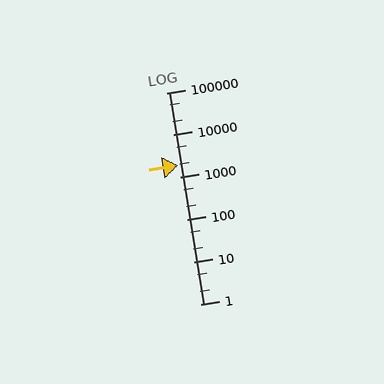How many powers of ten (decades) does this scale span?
The scale spans 5 decades, from 1 to 100000.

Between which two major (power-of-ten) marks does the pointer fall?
The pointer is between 1000 and 10000.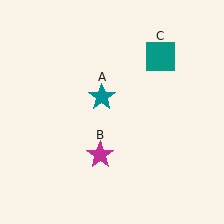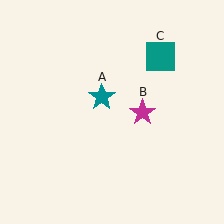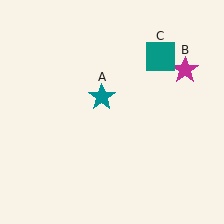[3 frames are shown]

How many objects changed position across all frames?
1 object changed position: magenta star (object B).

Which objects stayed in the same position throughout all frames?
Teal star (object A) and teal square (object C) remained stationary.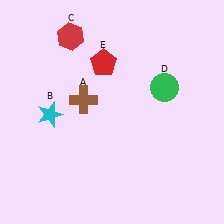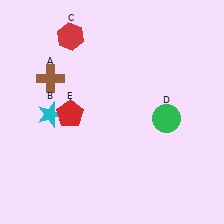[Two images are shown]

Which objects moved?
The objects that moved are: the brown cross (A), the green circle (D), the red pentagon (E).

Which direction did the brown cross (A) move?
The brown cross (A) moved left.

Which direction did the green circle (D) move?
The green circle (D) moved down.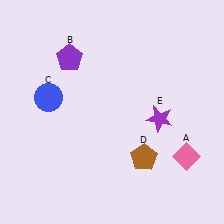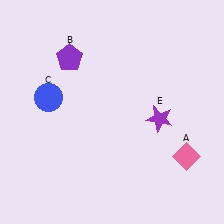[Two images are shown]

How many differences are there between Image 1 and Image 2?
There is 1 difference between the two images.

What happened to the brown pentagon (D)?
The brown pentagon (D) was removed in Image 2. It was in the bottom-right area of Image 1.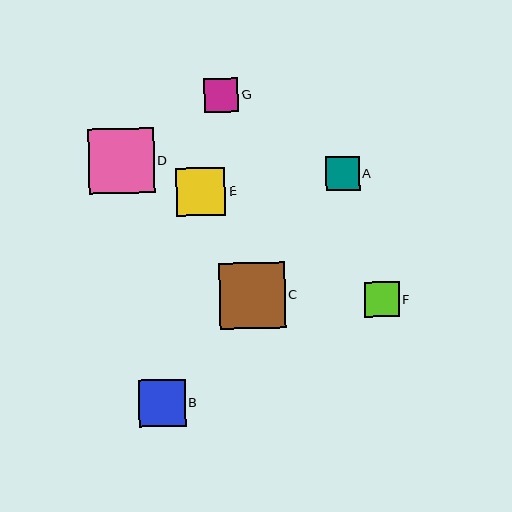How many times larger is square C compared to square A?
Square C is approximately 2.0 times the size of square A.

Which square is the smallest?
Square A is the smallest with a size of approximately 34 pixels.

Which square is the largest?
Square C is the largest with a size of approximately 66 pixels.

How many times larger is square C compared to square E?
Square C is approximately 1.4 times the size of square E.